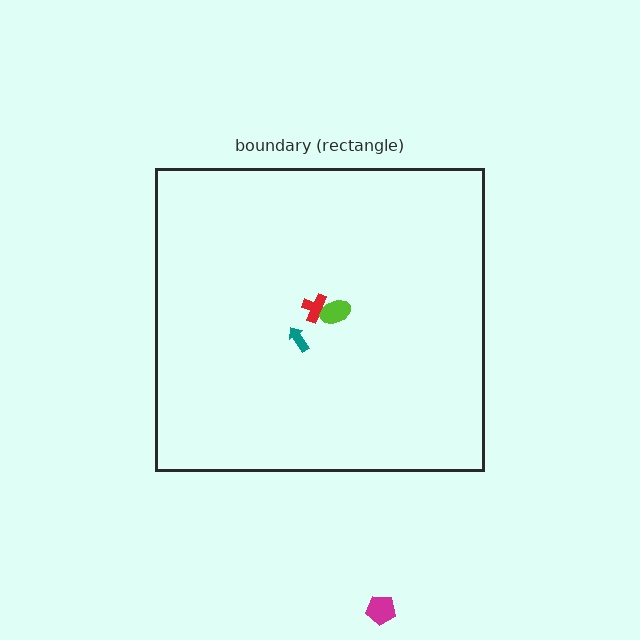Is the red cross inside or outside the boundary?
Inside.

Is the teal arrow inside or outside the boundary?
Inside.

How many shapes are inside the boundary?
3 inside, 1 outside.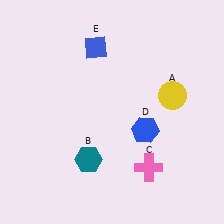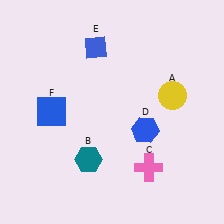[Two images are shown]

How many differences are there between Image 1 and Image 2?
There is 1 difference between the two images.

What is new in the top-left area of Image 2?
A blue square (F) was added in the top-left area of Image 2.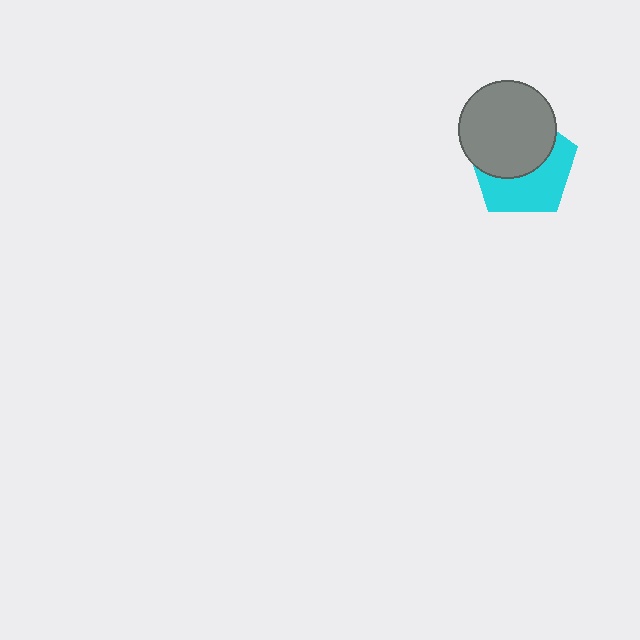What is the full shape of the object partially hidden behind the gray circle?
The partially hidden object is a cyan pentagon.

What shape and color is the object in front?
The object in front is a gray circle.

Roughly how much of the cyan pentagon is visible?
About half of it is visible (roughly 48%).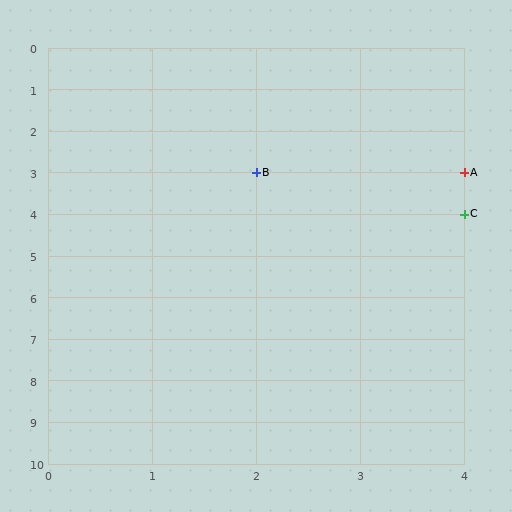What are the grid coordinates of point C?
Point C is at grid coordinates (4, 4).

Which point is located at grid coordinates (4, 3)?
Point A is at (4, 3).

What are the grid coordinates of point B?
Point B is at grid coordinates (2, 3).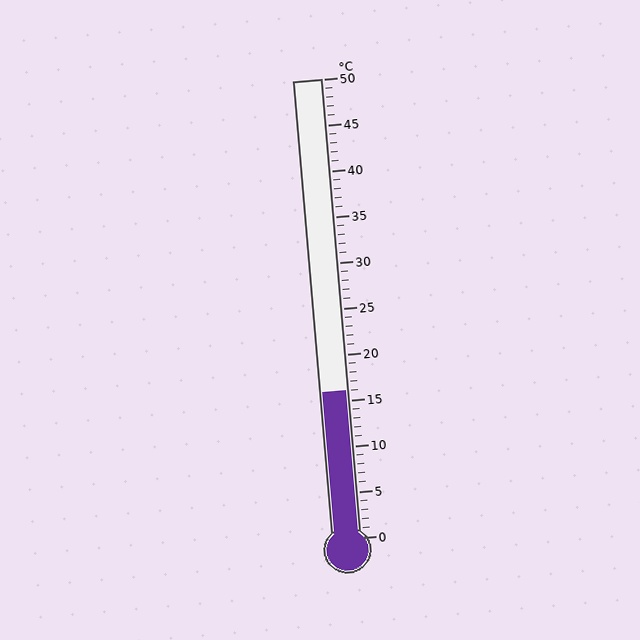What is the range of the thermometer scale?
The thermometer scale ranges from 0°C to 50°C.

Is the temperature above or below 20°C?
The temperature is below 20°C.